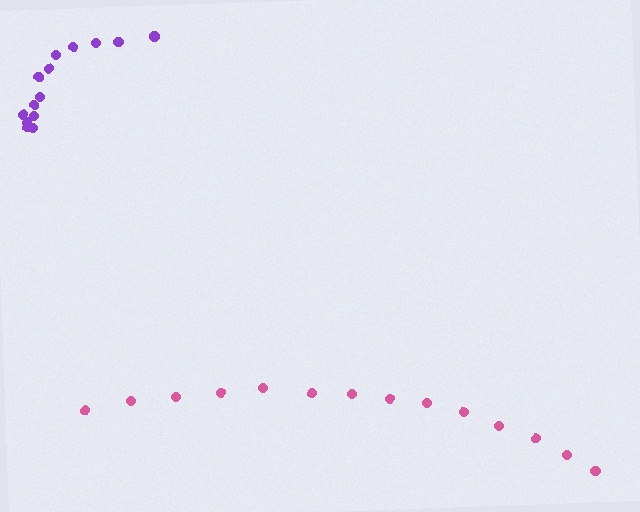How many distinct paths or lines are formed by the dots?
There are 2 distinct paths.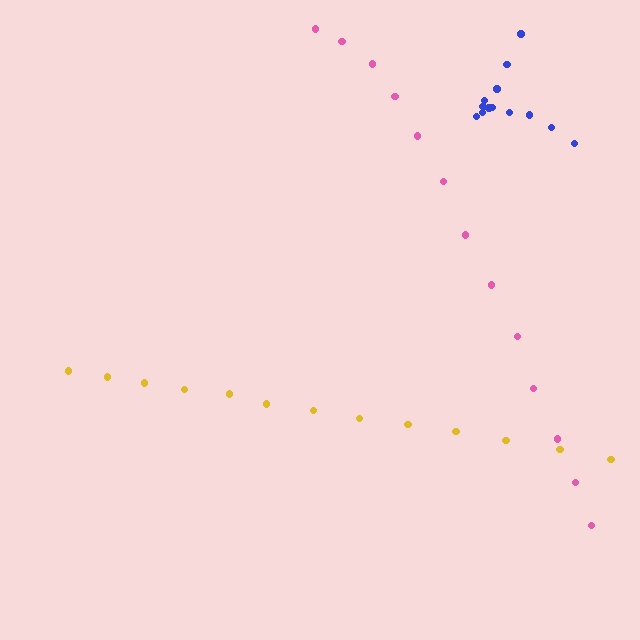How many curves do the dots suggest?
There are 3 distinct paths.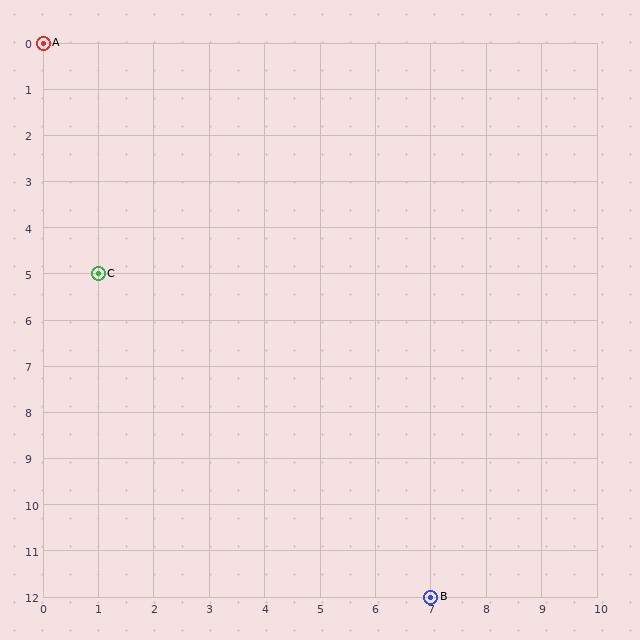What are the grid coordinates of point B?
Point B is at grid coordinates (7, 12).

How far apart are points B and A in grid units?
Points B and A are 7 columns and 12 rows apart (about 13.9 grid units diagonally).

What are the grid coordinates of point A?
Point A is at grid coordinates (0, 0).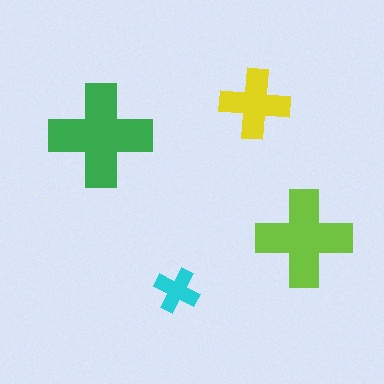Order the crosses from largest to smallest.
the green one, the lime one, the yellow one, the cyan one.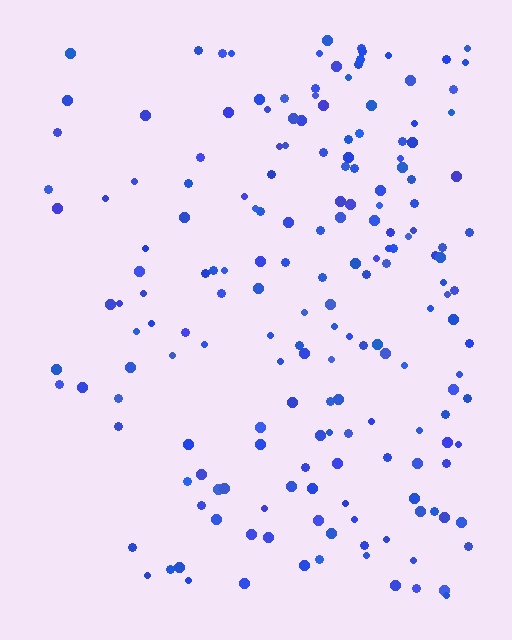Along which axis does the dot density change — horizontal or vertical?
Horizontal.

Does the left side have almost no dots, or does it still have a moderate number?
Still a moderate number, just noticeably fewer than the right.